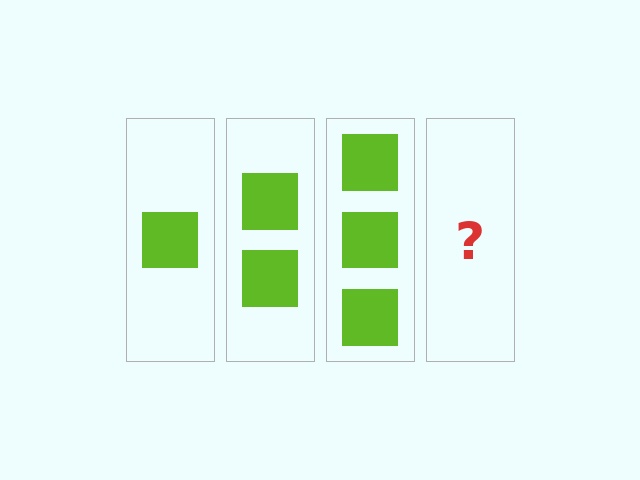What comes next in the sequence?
The next element should be 4 squares.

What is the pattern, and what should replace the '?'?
The pattern is that each step adds one more square. The '?' should be 4 squares.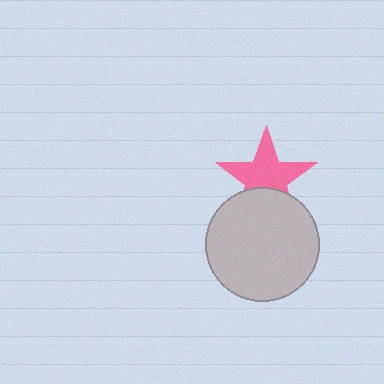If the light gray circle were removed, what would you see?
You would see the complete pink star.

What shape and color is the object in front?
The object in front is a light gray circle.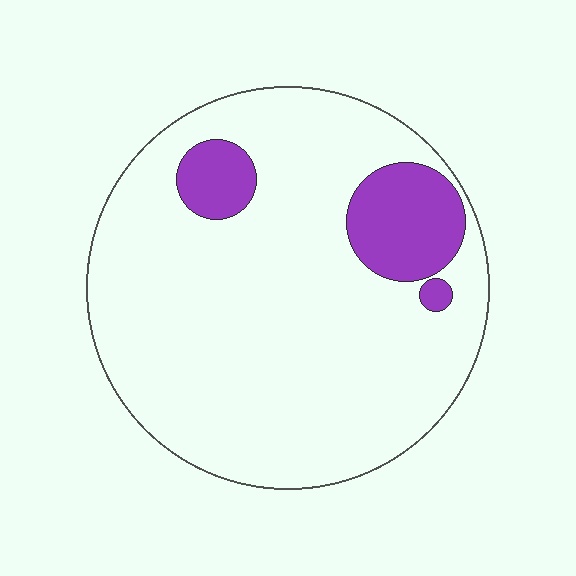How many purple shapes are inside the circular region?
3.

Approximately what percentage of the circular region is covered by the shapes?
Approximately 15%.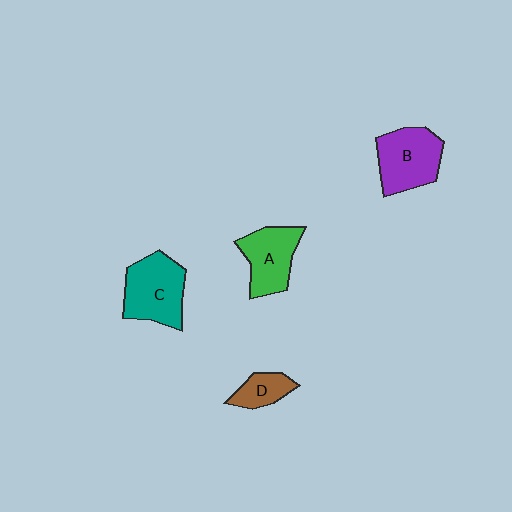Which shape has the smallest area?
Shape D (brown).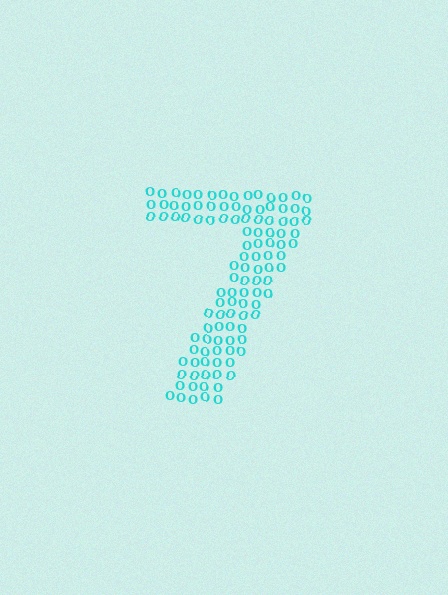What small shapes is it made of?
It is made of small letter O's.